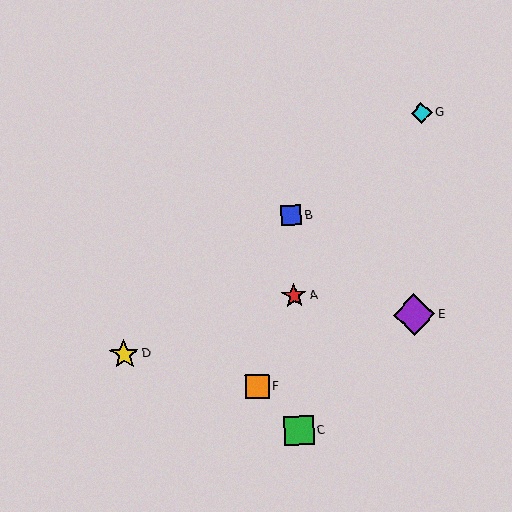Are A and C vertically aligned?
Yes, both are at x≈294.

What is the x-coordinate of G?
Object G is at x≈422.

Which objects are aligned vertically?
Objects A, B, C are aligned vertically.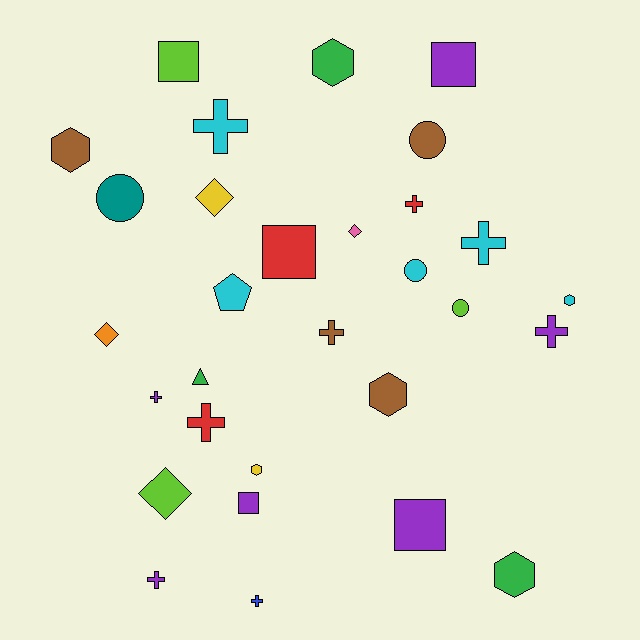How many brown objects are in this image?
There are 4 brown objects.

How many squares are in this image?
There are 5 squares.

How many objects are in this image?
There are 30 objects.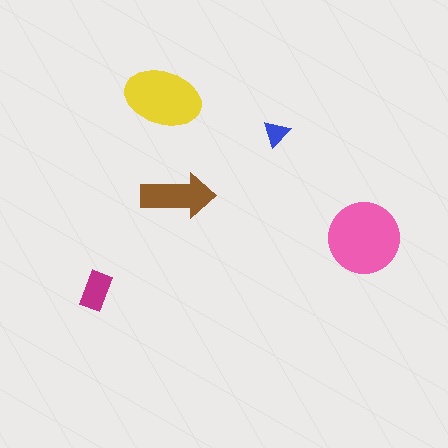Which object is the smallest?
The blue triangle.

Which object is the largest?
The pink circle.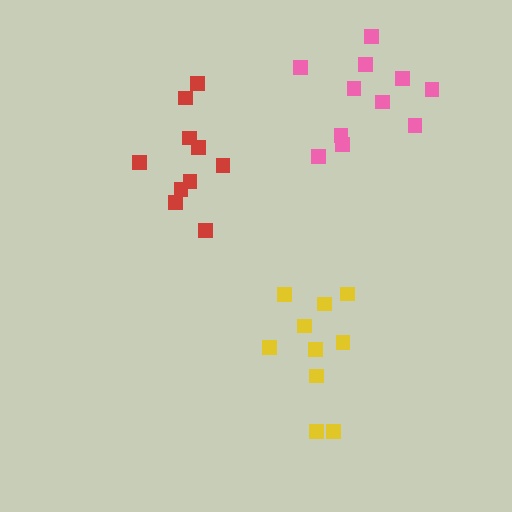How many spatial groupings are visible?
There are 3 spatial groupings.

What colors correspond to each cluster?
The clusters are colored: yellow, red, pink.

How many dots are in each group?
Group 1: 10 dots, Group 2: 10 dots, Group 3: 11 dots (31 total).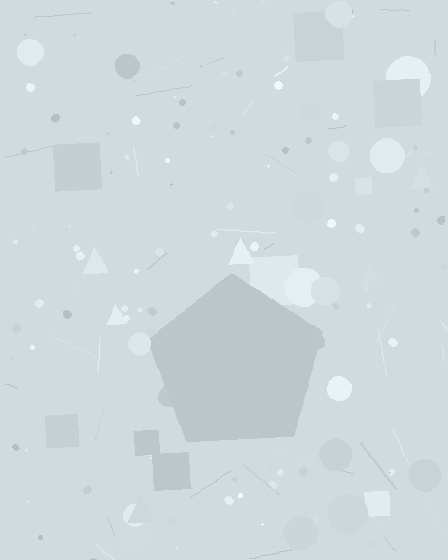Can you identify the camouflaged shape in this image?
The camouflaged shape is a pentagon.